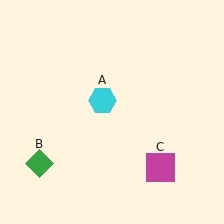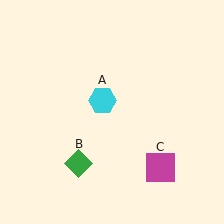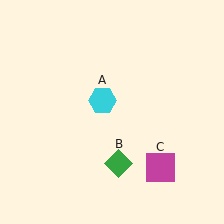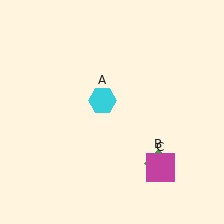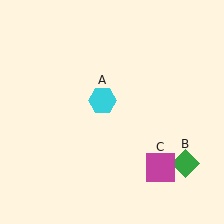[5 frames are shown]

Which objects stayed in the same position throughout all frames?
Cyan hexagon (object A) and magenta square (object C) remained stationary.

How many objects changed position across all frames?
1 object changed position: green diamond (object B).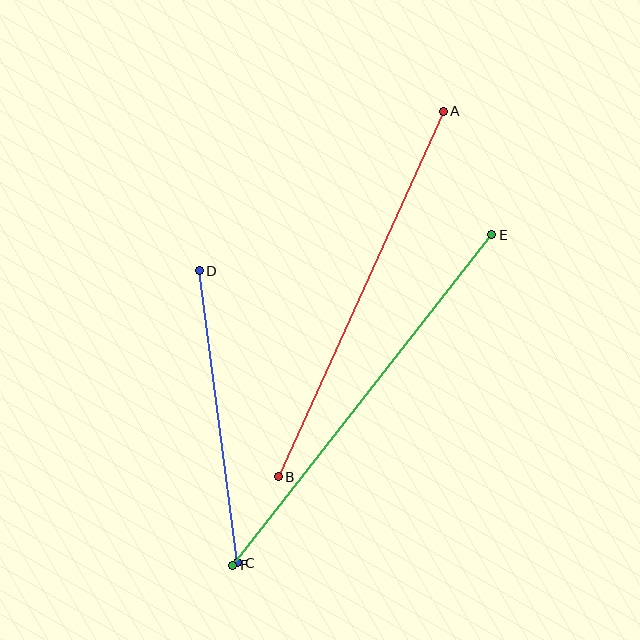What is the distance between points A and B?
The distance is approximately 401 pixels.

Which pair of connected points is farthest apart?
Points E and F are farthest apart.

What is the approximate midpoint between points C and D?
The midpoint is at approximately (219, 417) pixels.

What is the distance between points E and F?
The distance is approximately 420 pixels.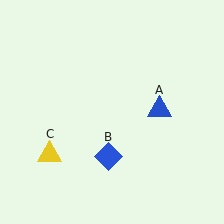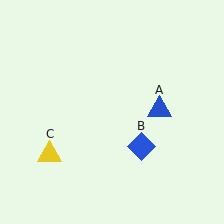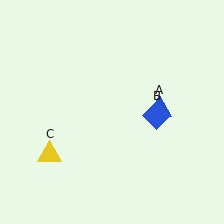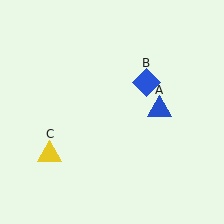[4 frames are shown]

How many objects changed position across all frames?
1 object changed position: blue diamond (object B).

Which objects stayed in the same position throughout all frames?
Blue triangle (object A) and yellow triangle (object C) remained stationary.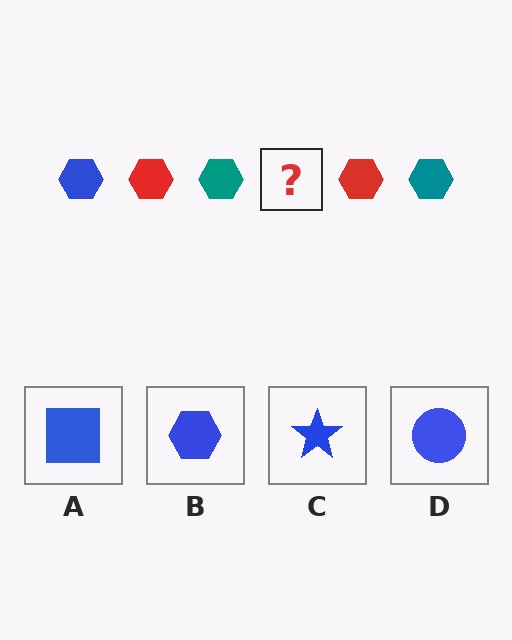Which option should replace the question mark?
Option B.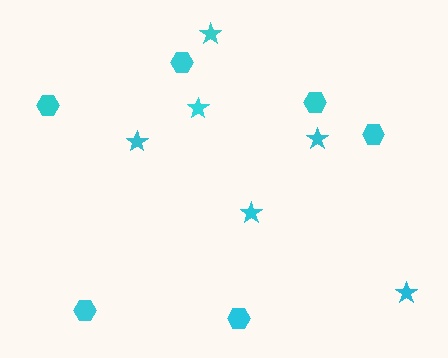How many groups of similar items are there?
There are 2 groups: one group of hexagons (6) and one group of stars (6).